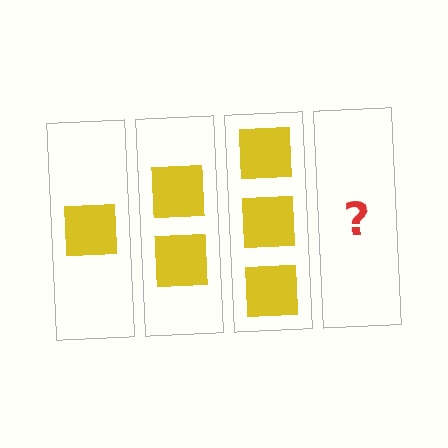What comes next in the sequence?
The next element should be 4 squares.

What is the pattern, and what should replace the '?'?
The pattern is that each step adds one more square. The '?' should be 4 squares.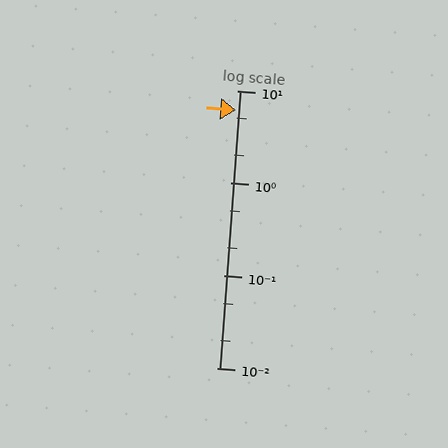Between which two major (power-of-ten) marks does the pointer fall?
The pointer is between 1 and 10.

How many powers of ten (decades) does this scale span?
The scale spans 3 decades, from 0.01 to 10.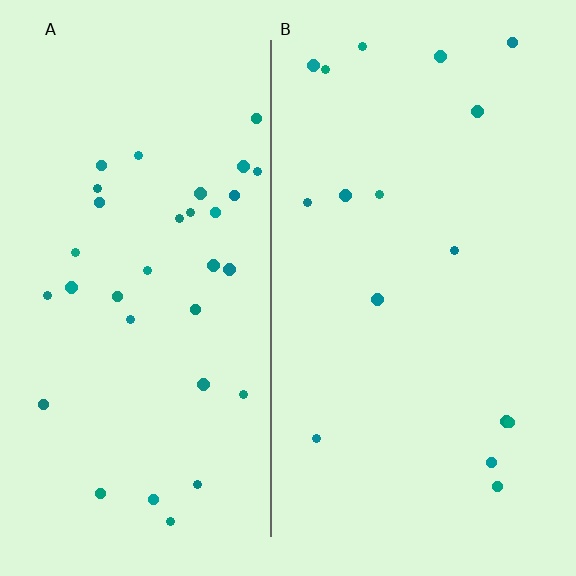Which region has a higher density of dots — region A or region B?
A (the left).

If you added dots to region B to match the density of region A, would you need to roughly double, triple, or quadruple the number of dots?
Approximately double.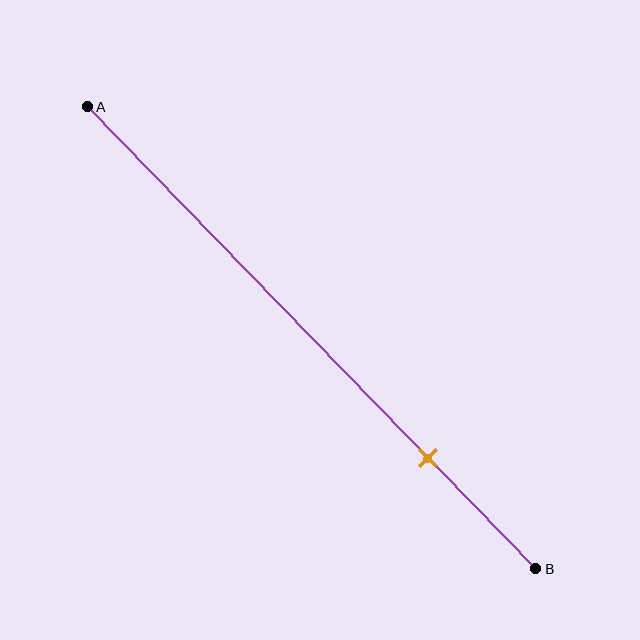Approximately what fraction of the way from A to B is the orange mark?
The orange mark is approximately 75% of the way from A to B.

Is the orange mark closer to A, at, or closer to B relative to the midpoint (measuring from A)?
The orange mark is closer to point B than the midpoint of segment AB.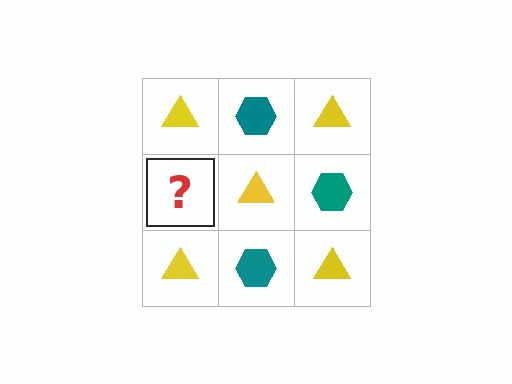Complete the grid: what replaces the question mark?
The question mark should be replaced with a teal hexagon.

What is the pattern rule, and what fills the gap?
The rule is that it alternates yellow triangle and teal hexagon in a checkerboard pattern. The gap should be filled with a teal hexagon.